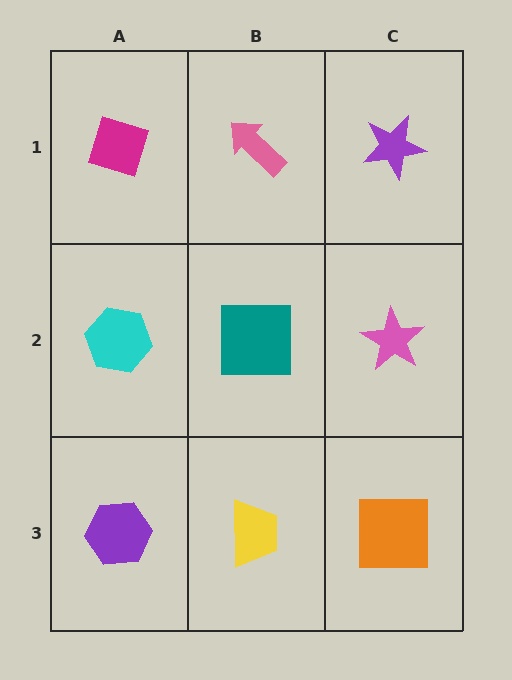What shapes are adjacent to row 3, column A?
A cyan hexagon (row 2, column A), a yellow trapezoid (row 3, column B).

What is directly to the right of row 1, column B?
A purple star.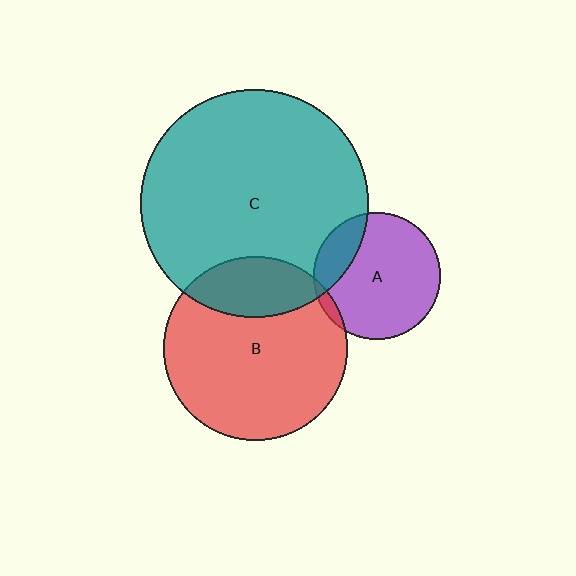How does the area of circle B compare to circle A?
Approximately 2.1 times.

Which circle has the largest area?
Circle C (teal).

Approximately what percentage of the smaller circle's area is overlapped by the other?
Approximately 5%.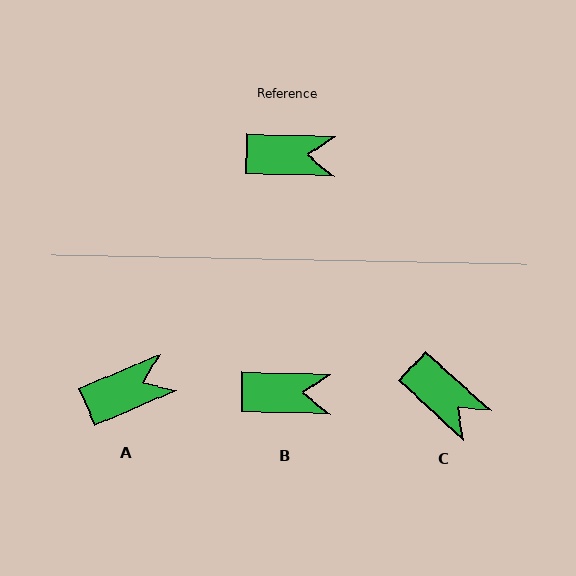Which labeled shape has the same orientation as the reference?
B.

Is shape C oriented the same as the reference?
No, it is off by about 41 degrees.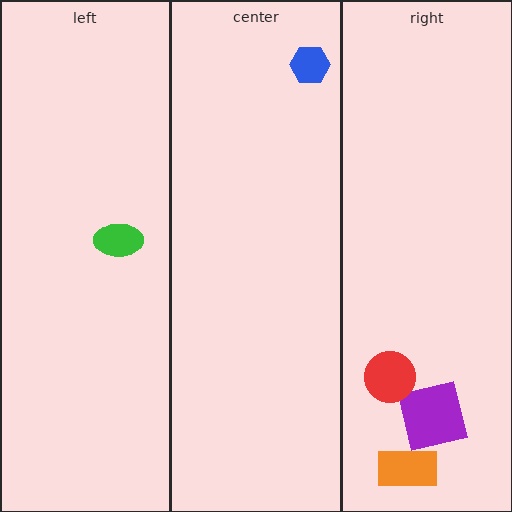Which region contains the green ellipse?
The left region.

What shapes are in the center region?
The blue hexagon.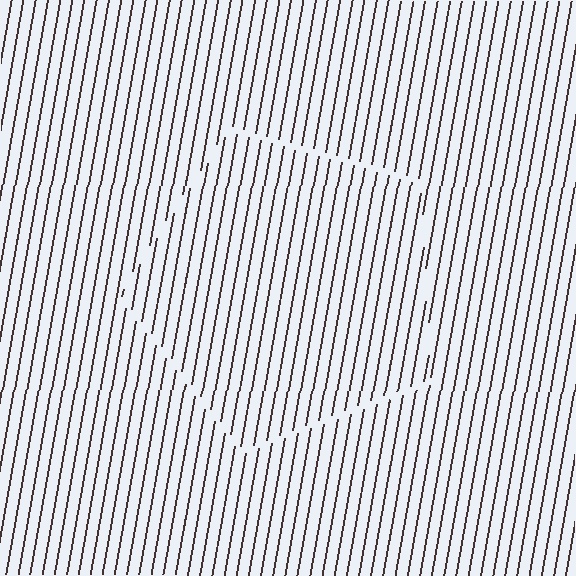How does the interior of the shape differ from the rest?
The interior of the shape contains the same grating, shifted by half a period — the contour is defined by the phase discontinuity where line-ends from the inner and outer gratings abut.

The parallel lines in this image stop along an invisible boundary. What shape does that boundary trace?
An illusory pentagon. The interior of the shape contains the same grating, shifted by half a period — the contour is defined by the phase discontinuity where line-ends from the inner and outer gratings abut.